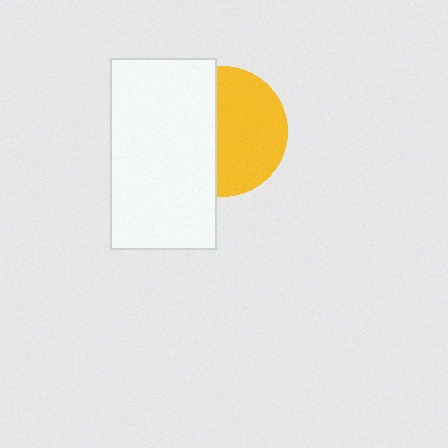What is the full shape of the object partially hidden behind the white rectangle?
The partially hidden object is a yellow circle.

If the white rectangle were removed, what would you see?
You would see the complete yellow circle.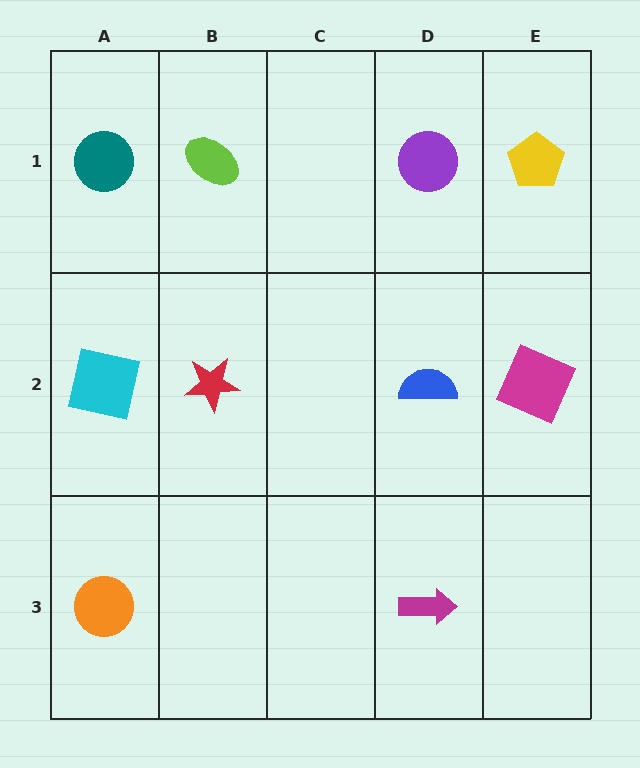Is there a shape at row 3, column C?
No, that cell is empty.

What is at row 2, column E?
A magenta square.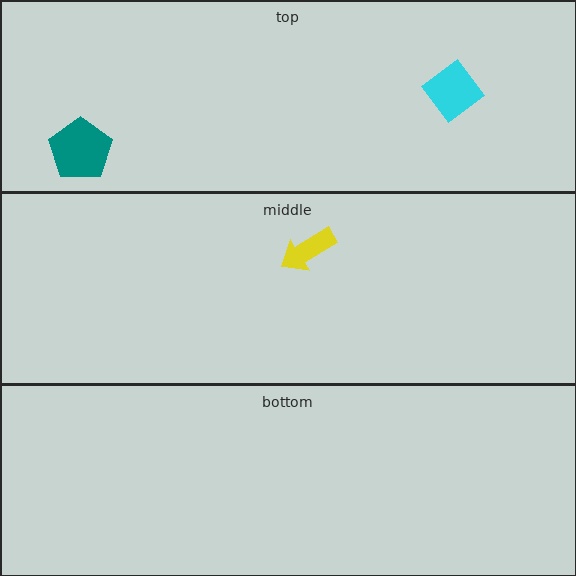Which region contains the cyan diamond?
The top region.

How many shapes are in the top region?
2.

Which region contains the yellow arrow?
The middle region.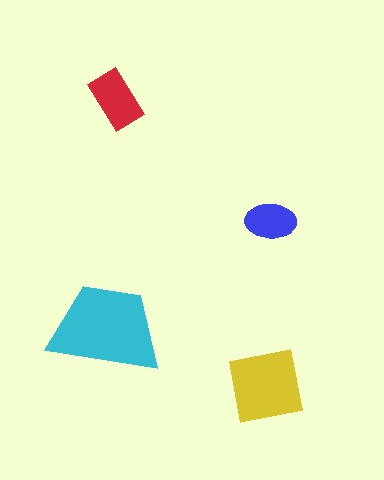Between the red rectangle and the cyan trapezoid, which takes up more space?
The cyan trapezoid.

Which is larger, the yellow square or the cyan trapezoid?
The cyan trapezoid.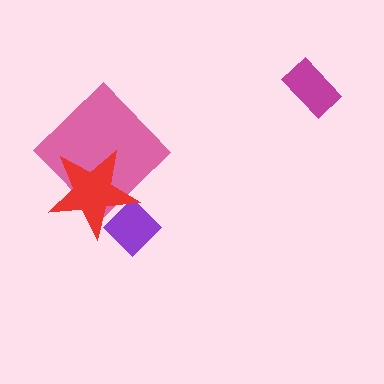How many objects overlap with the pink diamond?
1 object overlaps with the pink diamond.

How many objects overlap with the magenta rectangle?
0 objects overlap with the magenta rectangle.